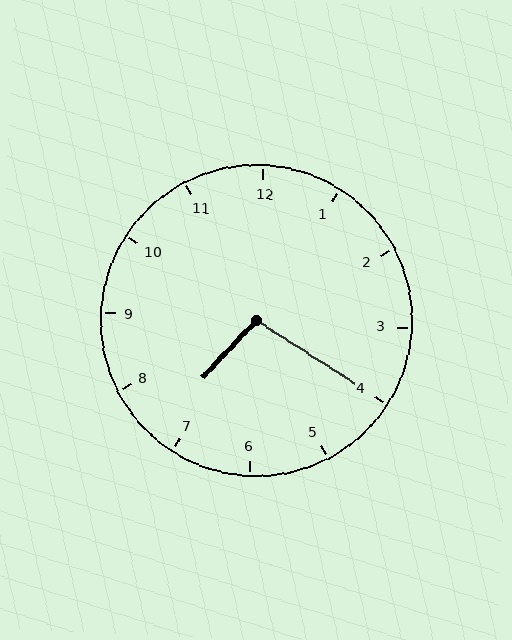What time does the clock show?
7:20.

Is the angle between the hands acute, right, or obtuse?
It is obtuse.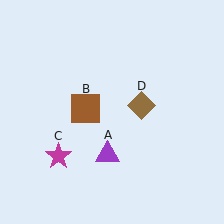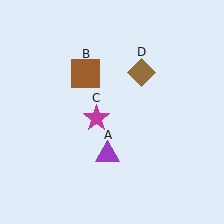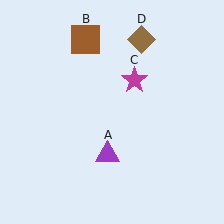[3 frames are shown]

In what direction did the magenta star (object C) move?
The magenta star (object C) moved up and to the right.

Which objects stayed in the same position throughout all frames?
Purple triangle (object A) remained stationary.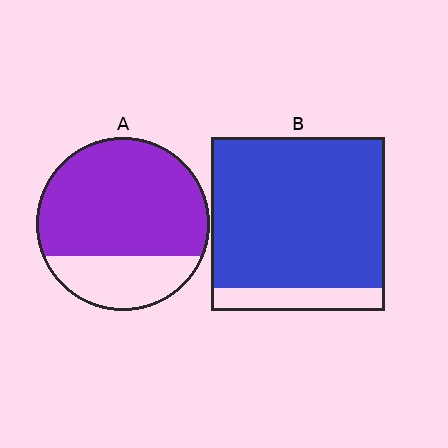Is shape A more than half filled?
Yes.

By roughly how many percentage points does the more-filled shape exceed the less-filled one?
By roughly 15 percentage points (B over A).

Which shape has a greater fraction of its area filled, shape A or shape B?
Shape B.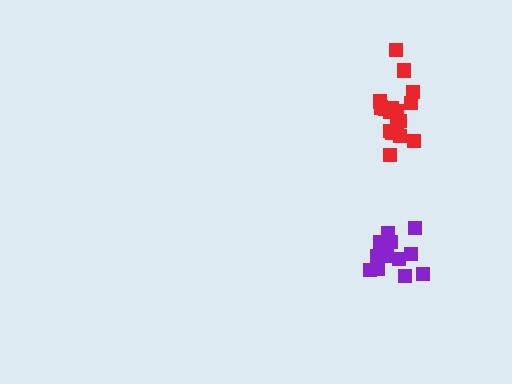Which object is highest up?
The red cluster is topmost.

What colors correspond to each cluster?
The clusters are colored: purple, red.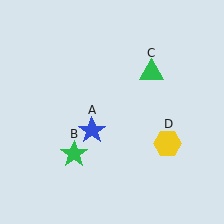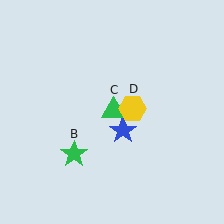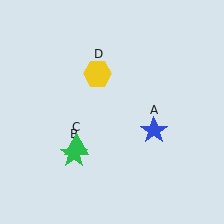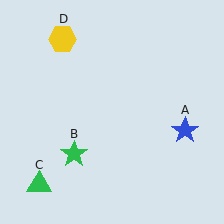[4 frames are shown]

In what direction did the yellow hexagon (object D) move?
The yellow hexagon (object D) moved up and to the left.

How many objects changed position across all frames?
3 objects changed position: blue star (object A), green triangle (object C), yellow hexagon (object D).